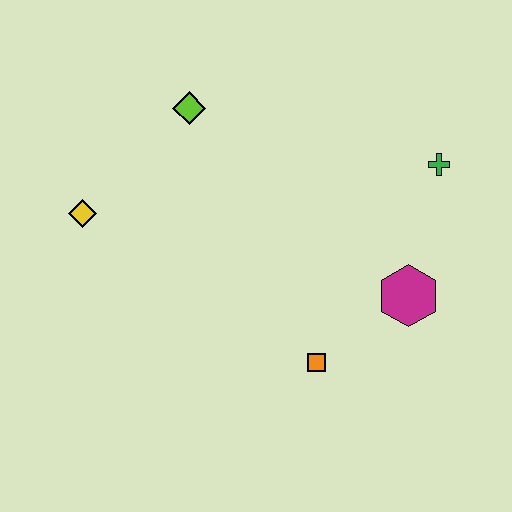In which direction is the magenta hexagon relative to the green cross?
The magenta hexagon is below the green cross.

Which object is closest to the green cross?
The magenta hexagon is closest to the green cross.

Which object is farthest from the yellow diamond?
The green cross is farthest from the yellow diamond.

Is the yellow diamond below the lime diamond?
Yes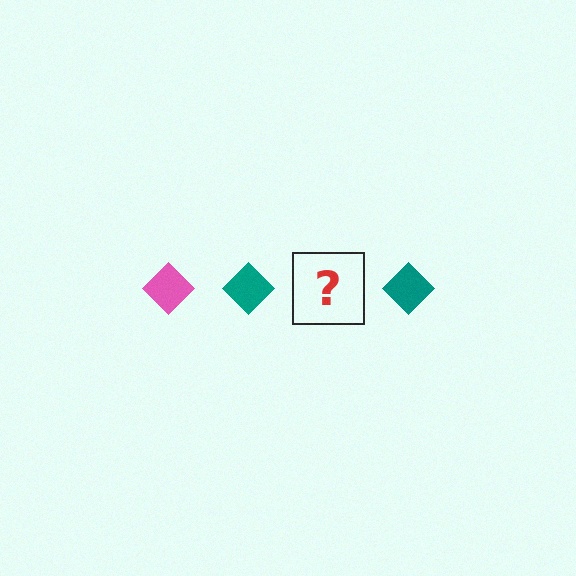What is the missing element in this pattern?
The missing element is a pink diamond.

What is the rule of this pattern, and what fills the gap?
The rule is that the pattern cycles through pink, teal diamonds. The gap should be filled with a pink diamond.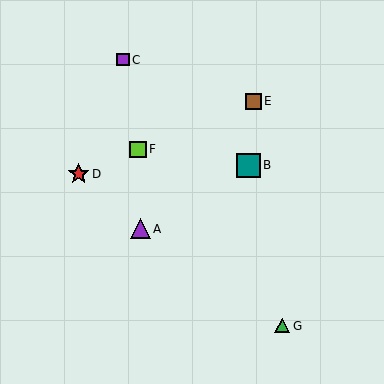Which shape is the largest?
The teal square (labeled B) is the largest.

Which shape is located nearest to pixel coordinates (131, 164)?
The lime square (labeled F) at (138, 149) is nearest to that location.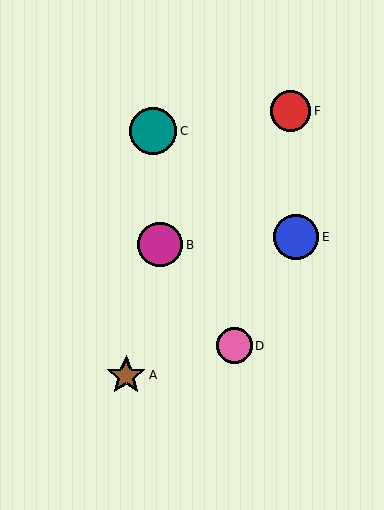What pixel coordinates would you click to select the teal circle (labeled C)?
Click at (153, 131) to select the teal circle C.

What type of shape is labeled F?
Shape F is a red circle.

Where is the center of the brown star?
The center of the brown star is at (126, 375).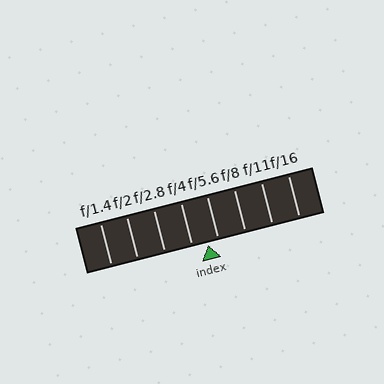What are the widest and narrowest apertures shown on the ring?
The widest aperture shown is f/1.4 and the narrowest is f/16.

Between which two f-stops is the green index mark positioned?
The index mark is between f/4 and f/5.6.